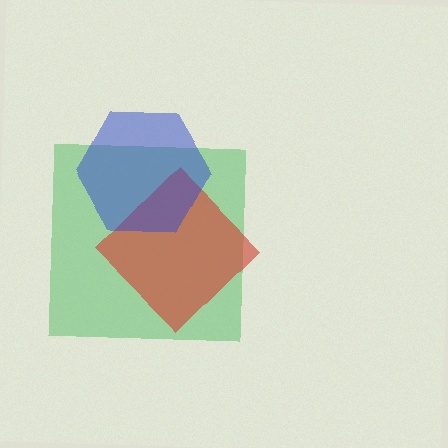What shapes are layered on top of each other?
The layered shapes are: a green square, a red diamond, a blue hexagon.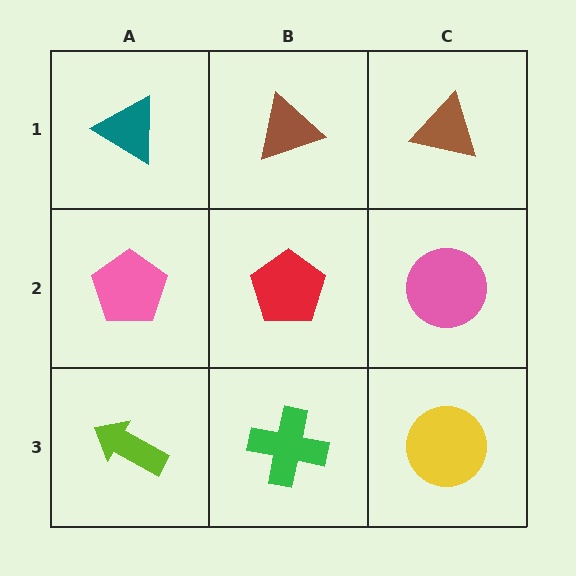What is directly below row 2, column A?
A lime arrow.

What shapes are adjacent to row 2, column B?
A brown triangle (row 1, column B), a green cross (row 3, column B), a pink pentagon (row 2, column A), a pink circle (row 2, column C).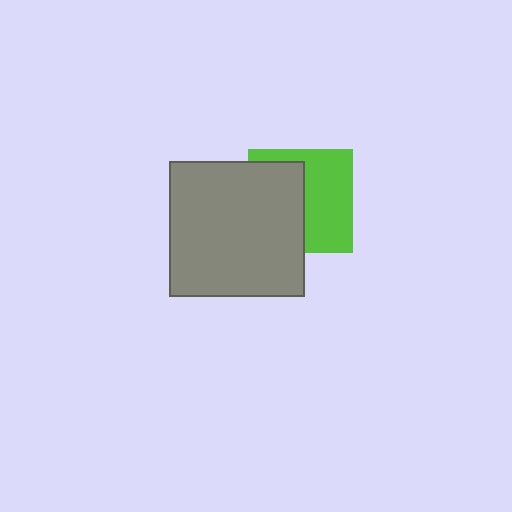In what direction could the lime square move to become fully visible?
The lime square could move right. That would shift it out from behind the gray square entirely.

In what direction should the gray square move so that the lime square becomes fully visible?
The gray square should move left. That is the shortest direction to clear the overlap and leave the lime square fully visible.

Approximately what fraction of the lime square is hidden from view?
Roughly 48% of the lime square is hidden behind the gray square.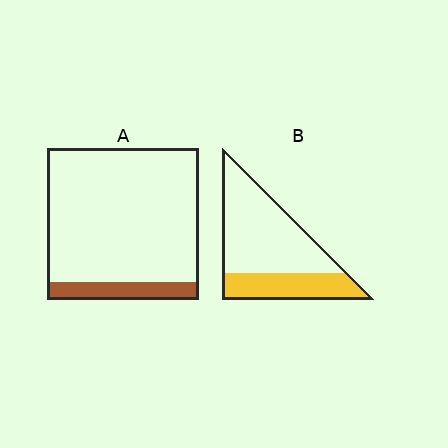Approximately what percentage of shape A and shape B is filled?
A is approximately 10% and B is approximately 30%.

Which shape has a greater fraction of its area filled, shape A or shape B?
Shape B.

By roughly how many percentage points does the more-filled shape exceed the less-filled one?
By roughly 20 percentage points (B over A).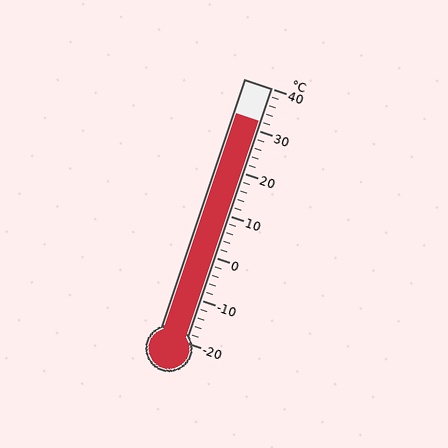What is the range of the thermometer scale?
The thermometer scale ranges from -20°C to 40°C.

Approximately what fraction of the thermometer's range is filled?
The thermometer is filled to approximately 85% of its range.